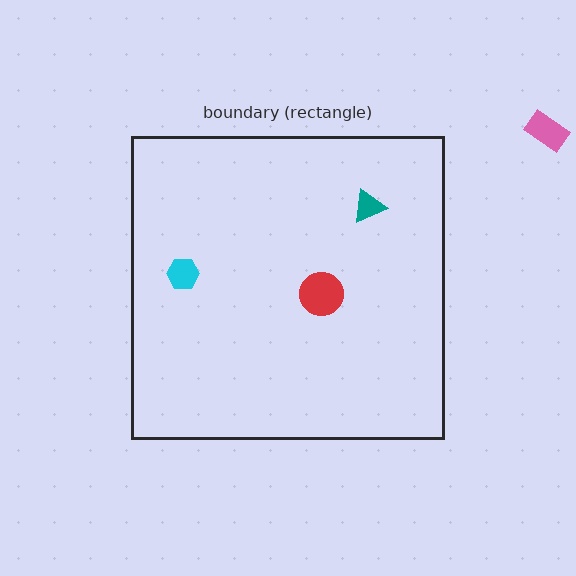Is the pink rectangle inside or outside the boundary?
Outside.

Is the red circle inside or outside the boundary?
Inside.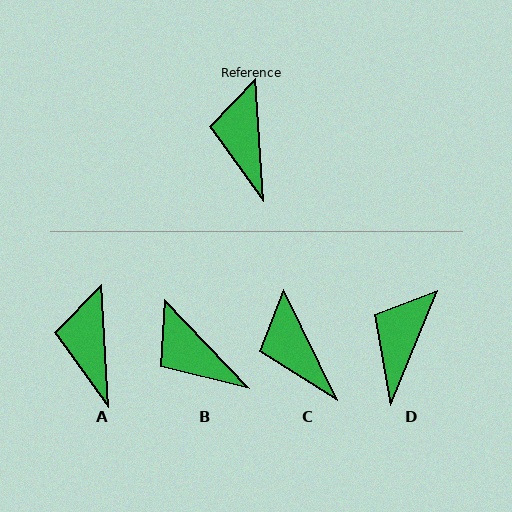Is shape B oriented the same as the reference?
No, it is off by about 40 degrees.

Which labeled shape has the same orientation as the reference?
A.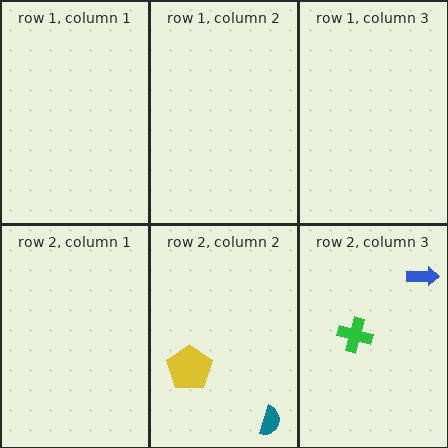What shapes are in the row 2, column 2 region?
The yellow pentagon, the teal semicircle.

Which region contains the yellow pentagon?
The row 2, column 2 region.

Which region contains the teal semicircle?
The row 2, column 2 region.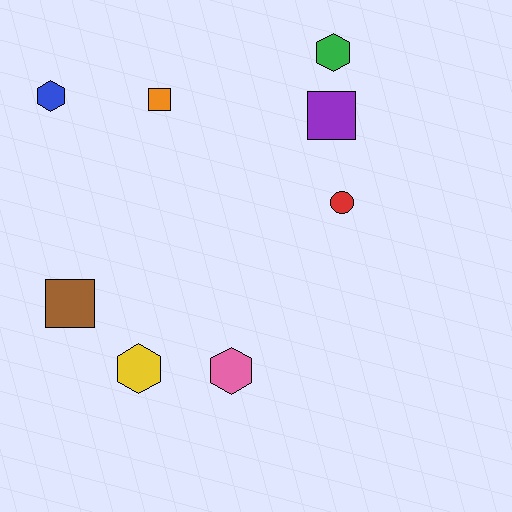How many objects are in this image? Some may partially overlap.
There are 8 objects.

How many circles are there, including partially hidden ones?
There is 1 circle.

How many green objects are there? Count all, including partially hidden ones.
There is 1 green object.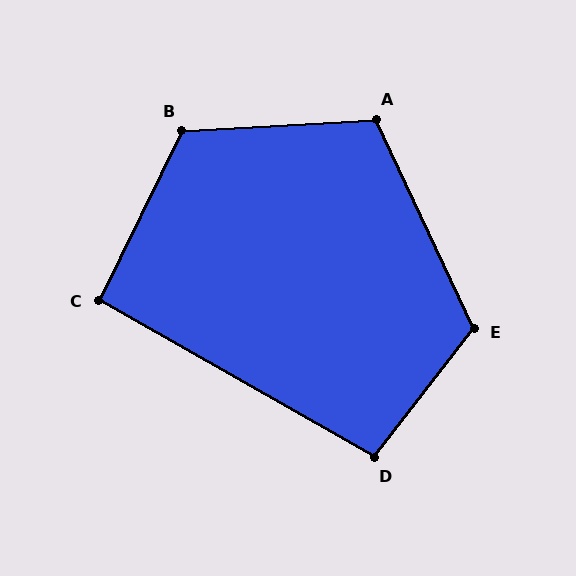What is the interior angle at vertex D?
Approximately 98 degrees (obtuse).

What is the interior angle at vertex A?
Approximately 112 degrees (obtuse).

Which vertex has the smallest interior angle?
C, at approximately 93 degrees.